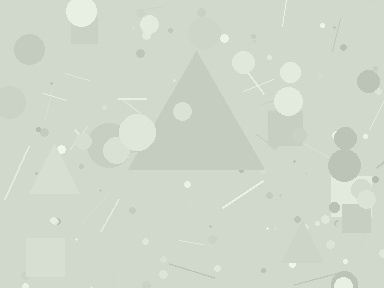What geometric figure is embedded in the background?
A triangle is embedded in the background.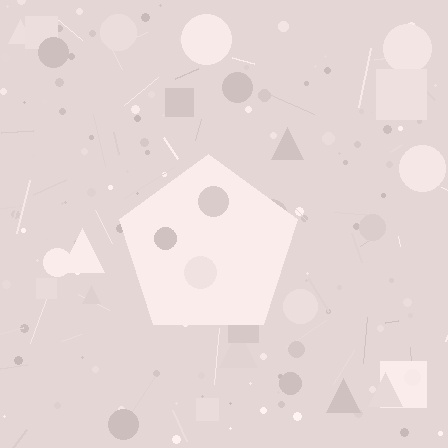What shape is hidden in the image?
A pentagon is hidden in the image.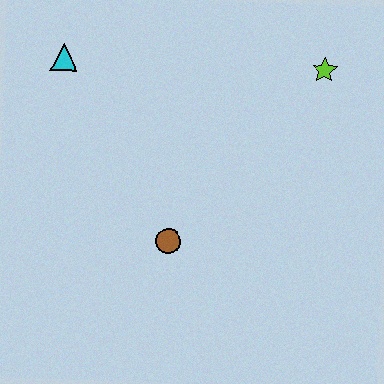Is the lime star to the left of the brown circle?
No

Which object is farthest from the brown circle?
The lime star is farthest from the brown circle.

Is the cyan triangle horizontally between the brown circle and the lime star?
No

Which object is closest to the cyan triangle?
The brown circle is closest to the cyan triangle.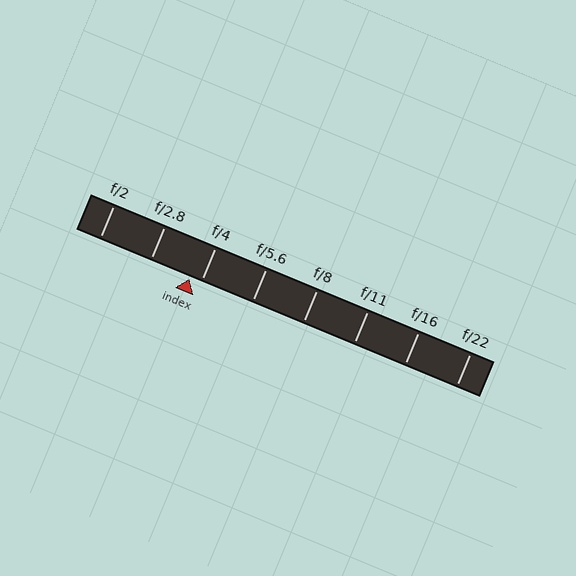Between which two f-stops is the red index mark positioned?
The index mark is between f/2.8 and f/4.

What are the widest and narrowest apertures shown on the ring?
The widest aperture shown is f/2 and the narrowest is f/22.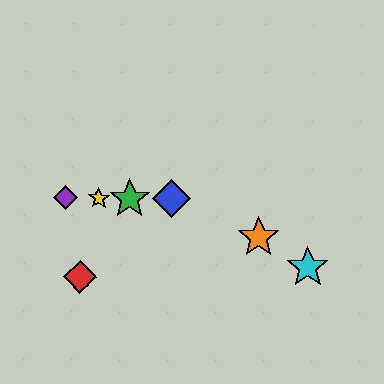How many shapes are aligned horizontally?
4 shapes (the blue diamond, the green star, the yellow star, the purple diamond) are aligned horizontally.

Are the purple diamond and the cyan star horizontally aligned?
No, the purple diamond is at y≈198 and the cyan star is at y≈267.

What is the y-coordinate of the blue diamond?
The blue diamond is at y≈198.